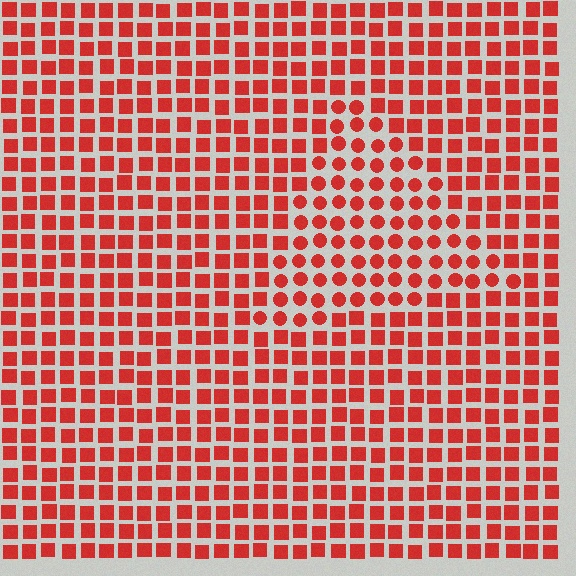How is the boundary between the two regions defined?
The boundary is defined by a change in element shape: circles inside vs. squares outside. All elements share the same color and spacing.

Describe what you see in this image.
The image is filled with small red elements arranged in a uniform grid. A triangle-shaped region contains circles, while the surrounding area contains squares. The boundary is defined purely by the change in element shape.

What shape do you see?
I see a triangle.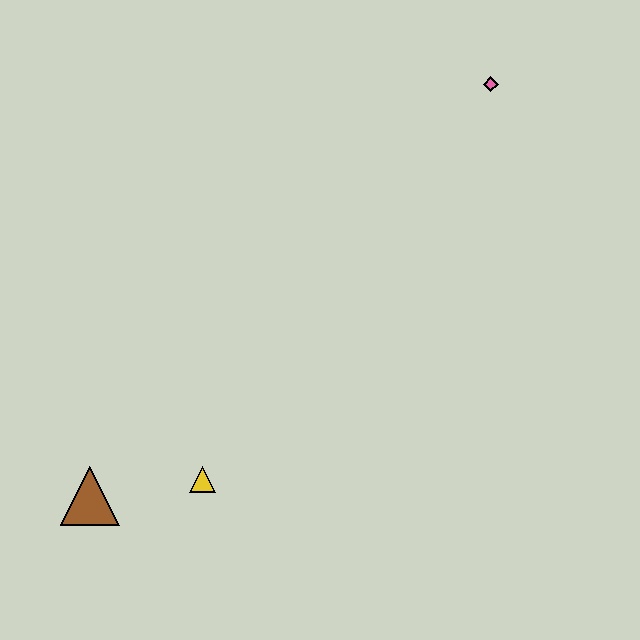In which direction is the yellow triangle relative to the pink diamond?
The yellow triangle is below the pink diamond.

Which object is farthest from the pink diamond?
The brown triangle is farthest from the pink diamond.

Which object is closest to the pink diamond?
The yellow triangle is closest to the pink diamond.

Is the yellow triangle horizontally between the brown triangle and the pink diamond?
Yes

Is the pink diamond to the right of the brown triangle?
Yes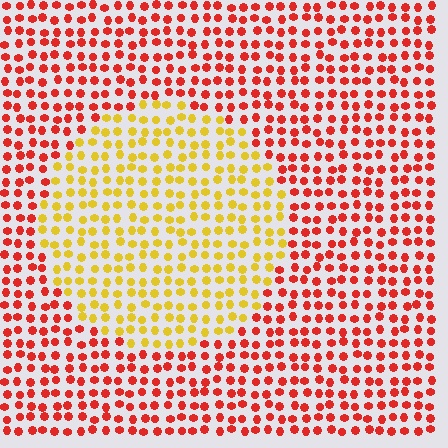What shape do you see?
I see a circle.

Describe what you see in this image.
The image is filled with small red elements in a uniform arrangement. A circle-shaped region is visible where the elements are tinted to a slightly different hue, forming a subtle color boundary.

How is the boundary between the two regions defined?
The boundary is defined purely by a slight shift in hue (about 51 degrees). Spacing, size, and orientation are identical on both sides.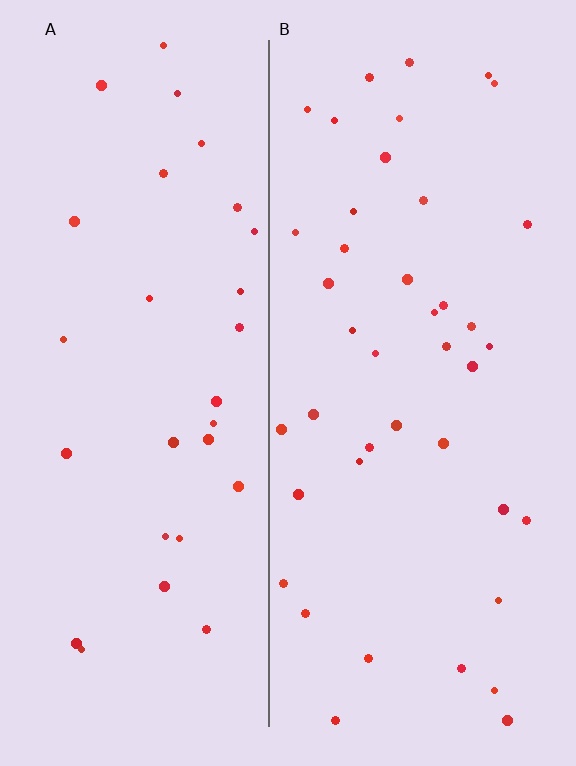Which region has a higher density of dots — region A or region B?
B (the right).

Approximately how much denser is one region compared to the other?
Approximately 1.4× — region B over region A.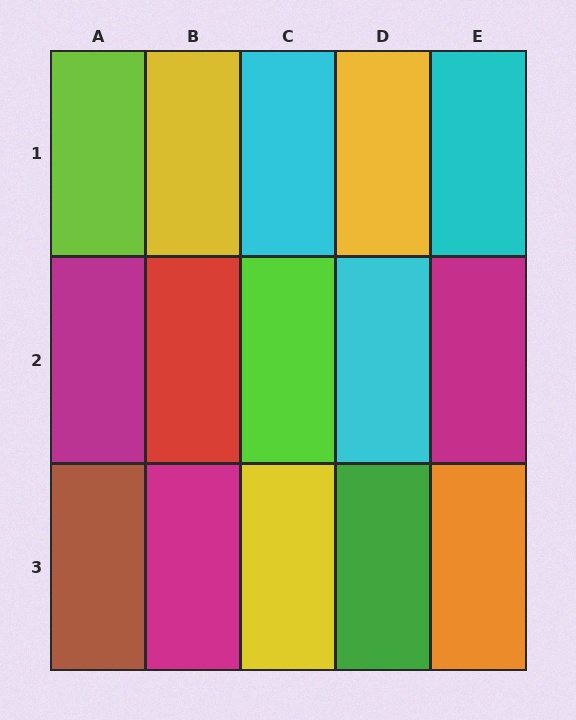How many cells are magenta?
3 cells are magenta.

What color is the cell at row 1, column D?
Yellow.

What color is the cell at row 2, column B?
Red.